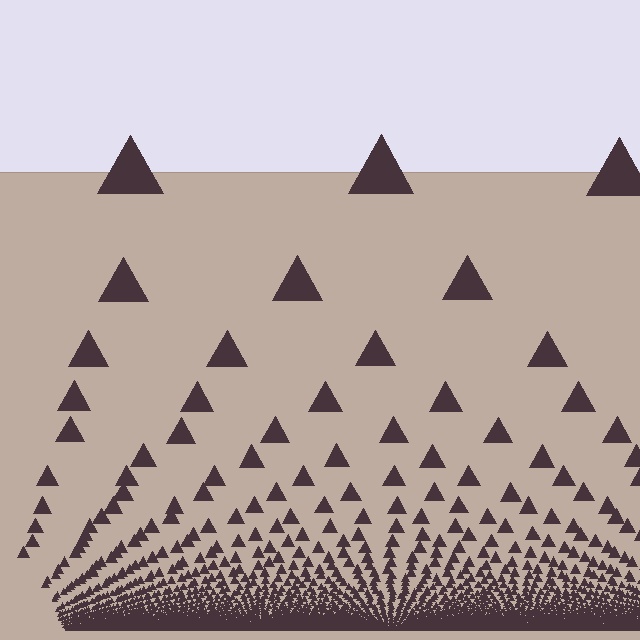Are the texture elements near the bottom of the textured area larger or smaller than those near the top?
Smaller. The gradient is inverted — elements near the bottom are smaller and denser.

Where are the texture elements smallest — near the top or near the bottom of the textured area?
Near the bottom.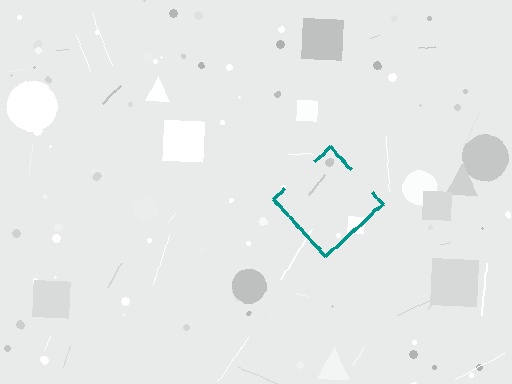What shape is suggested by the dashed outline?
The dashed outline suggests a diamond.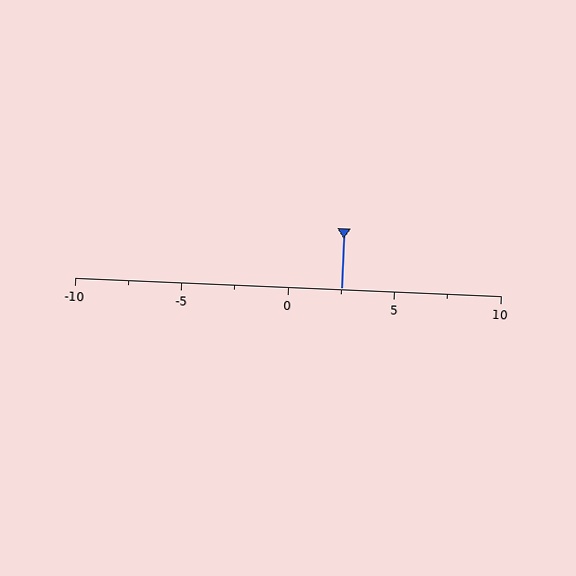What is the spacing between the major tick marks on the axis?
The major ticks are spaced 5 apart.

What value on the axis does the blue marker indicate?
The marker indicates approximately 2.5.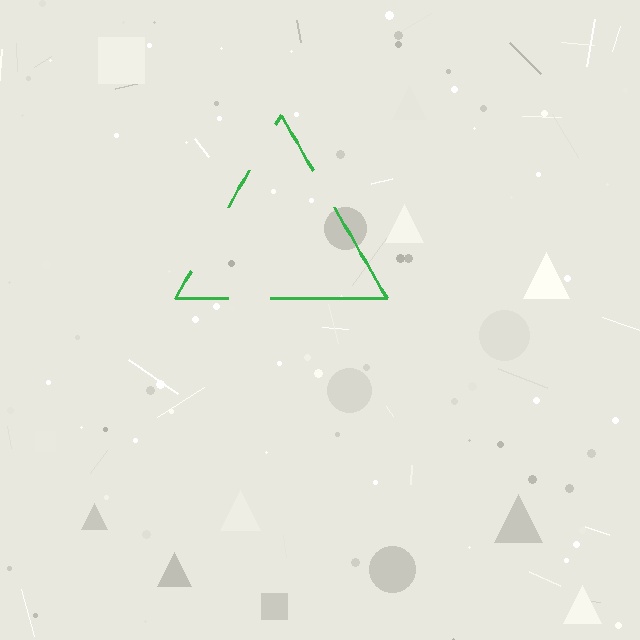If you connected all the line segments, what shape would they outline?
They would outline a triangle.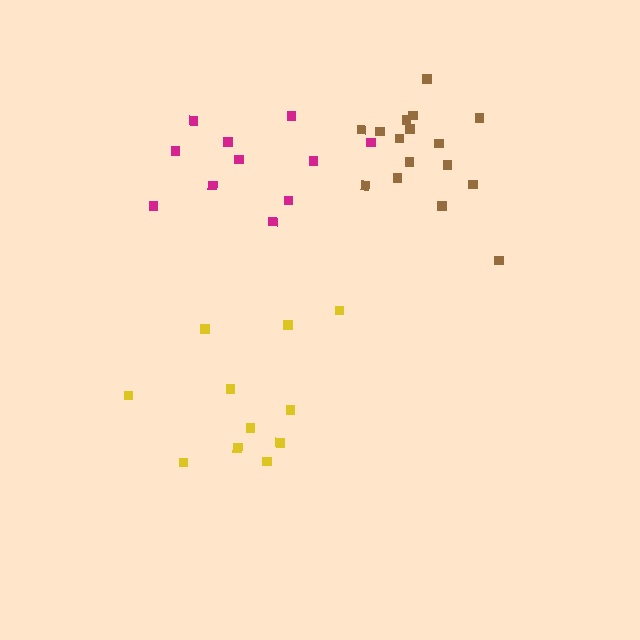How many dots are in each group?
Group 1: 16 dots, Group 2: 11 dots, Group 3: 11 dots (38 total).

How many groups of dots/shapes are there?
There are 3 groups.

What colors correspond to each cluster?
The clusters are colored: brown, magenta, yellow.